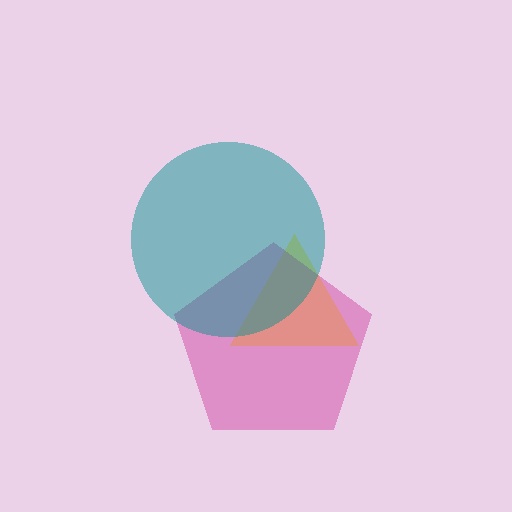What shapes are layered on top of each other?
The layered shapes are: a yellow triangle, a magenta pentagon, a teal circle.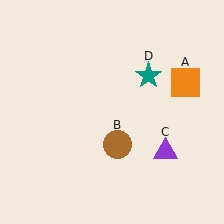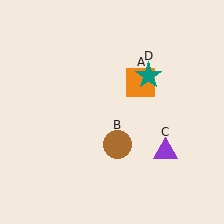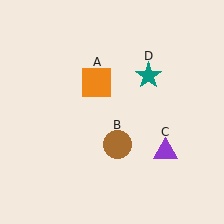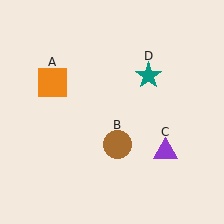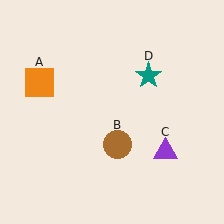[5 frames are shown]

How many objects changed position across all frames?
1 object changed position: orange square (object A).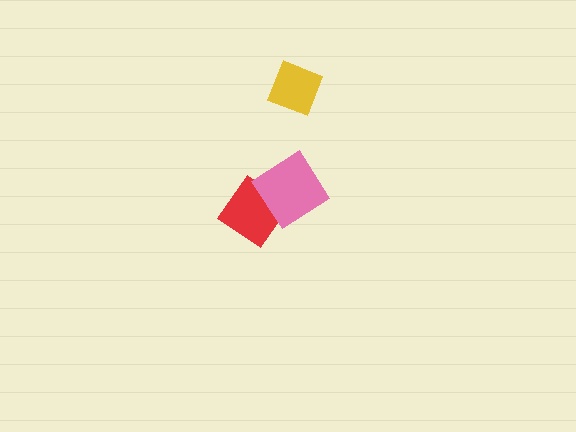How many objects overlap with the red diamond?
1 object overlaps with the red diamond.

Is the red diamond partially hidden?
Yes, it is partially covered by another shape.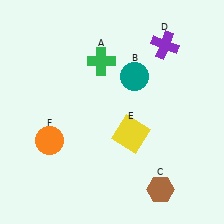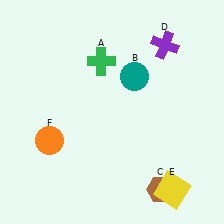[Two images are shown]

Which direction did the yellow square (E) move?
The yellow square (E) moved down.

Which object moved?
The yellow square (E) moved down.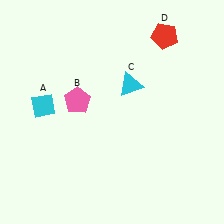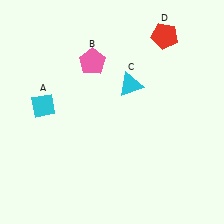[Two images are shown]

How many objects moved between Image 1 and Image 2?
1 object moved between the two images.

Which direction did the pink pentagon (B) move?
The pink pentagon (B) moved up.